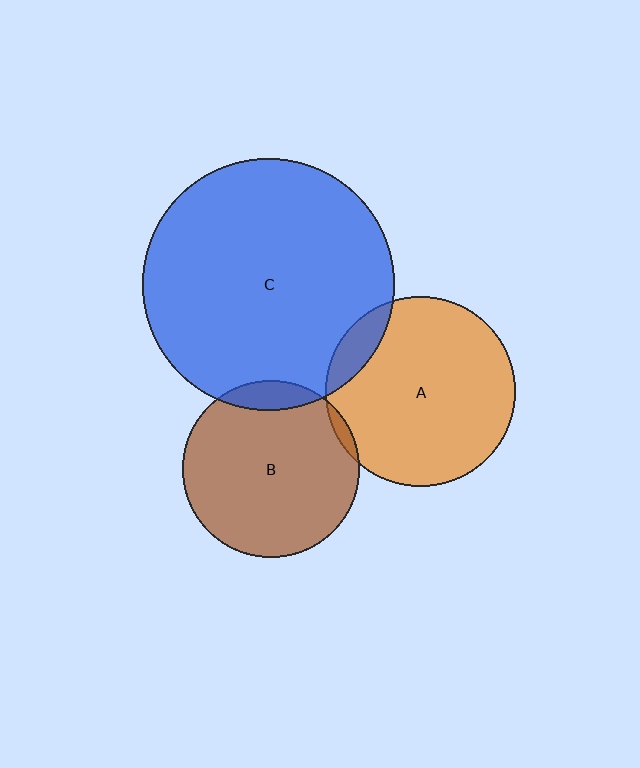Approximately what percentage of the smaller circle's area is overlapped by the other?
Approximately 5%.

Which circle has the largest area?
Circle C (blue).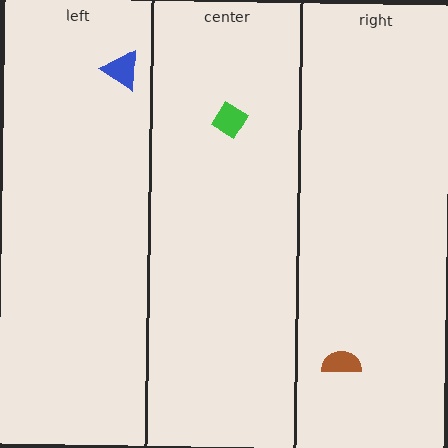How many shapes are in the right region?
1.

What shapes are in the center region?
The green diamond.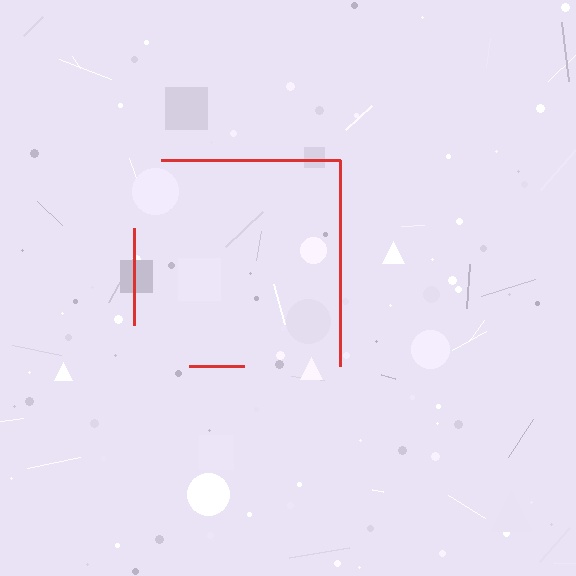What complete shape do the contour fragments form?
The contour fragments form a square.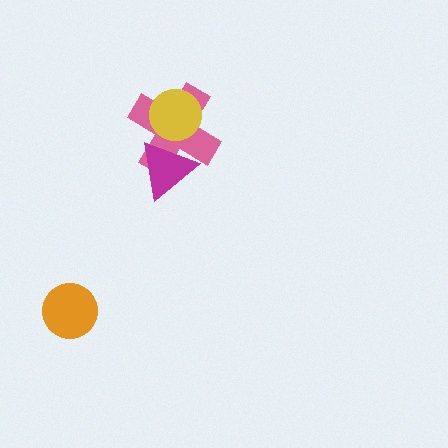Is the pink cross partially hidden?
Yes, it is partially covered by another shape.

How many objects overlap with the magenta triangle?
1 object overlaps with the magenta triangle.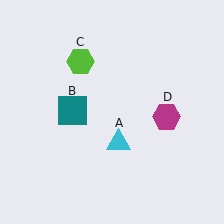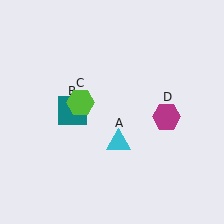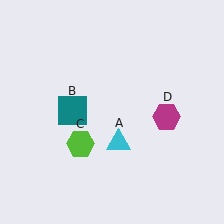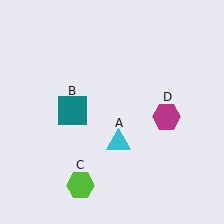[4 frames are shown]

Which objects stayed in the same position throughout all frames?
Cyan triangle (object A) and teal square (object B) and magenta hexagon (object D) remained stationary.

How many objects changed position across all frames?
1 object changed position: lime hexagon (object C).